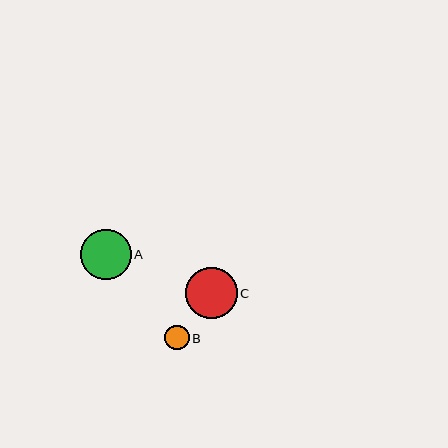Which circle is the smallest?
Circle B is the smallest with a size of approximately 24 pixels.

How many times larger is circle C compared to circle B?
Circle C is approximately 2.1 times the size of circle B.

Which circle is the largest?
Circle C is the largest with a size of approximately 52 pixels.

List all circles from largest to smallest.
From largest to smallest: C, A, B.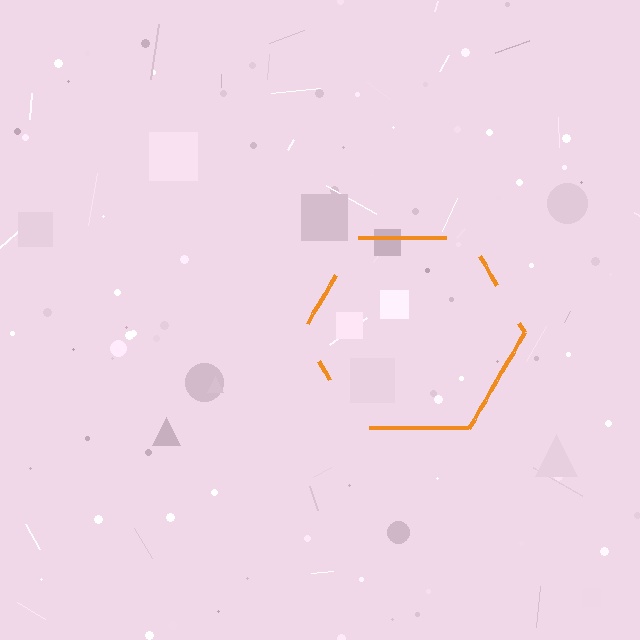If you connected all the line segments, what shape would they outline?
They would outline a hexagon.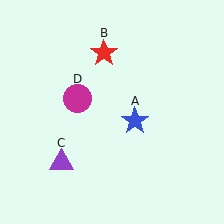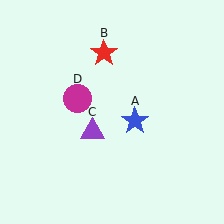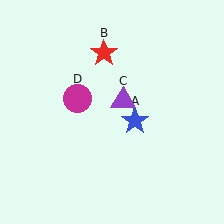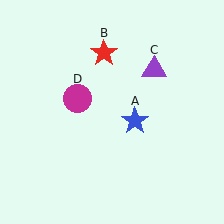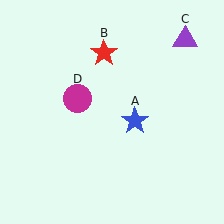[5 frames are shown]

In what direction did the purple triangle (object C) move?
The purple triangle (object C) moved up and to the right.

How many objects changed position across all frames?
1 object changed position: purple triangle (object C).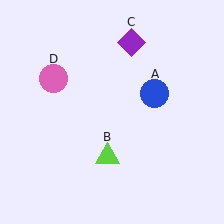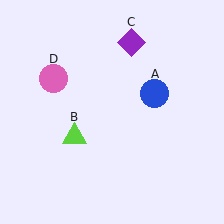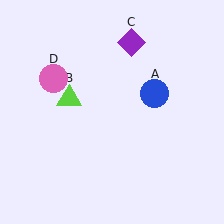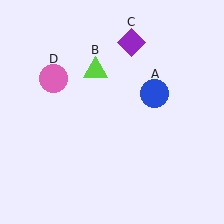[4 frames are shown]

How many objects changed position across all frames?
1 object changed position: lime triangle (object B).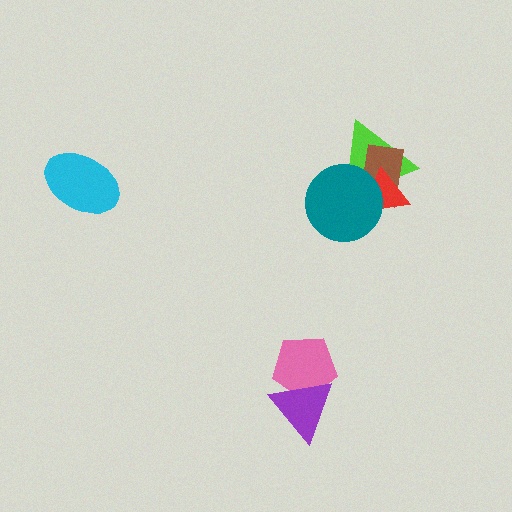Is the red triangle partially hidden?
Yes, it is partially covered by another shape.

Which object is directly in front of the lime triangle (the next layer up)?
The brown rectangle is directly in front of the lime triangle.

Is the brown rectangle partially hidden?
Yes, it is partially covered by another shape.